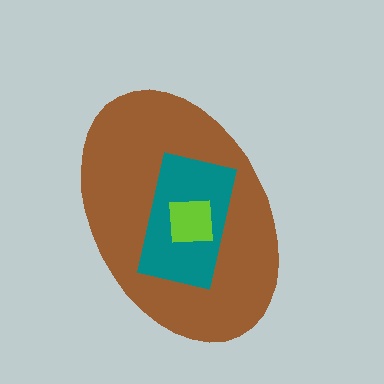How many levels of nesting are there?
3.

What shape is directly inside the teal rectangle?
The lime square.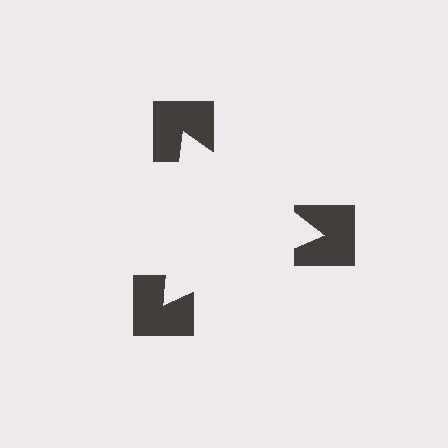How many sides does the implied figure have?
3 sides.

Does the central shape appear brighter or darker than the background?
It typically appears slightly brighter than the background, even though no actual brightness change is drawn.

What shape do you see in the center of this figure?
An illusory triangle — its edges are inferred from the aligned wedge cuts in the notched squares, not physically drawn.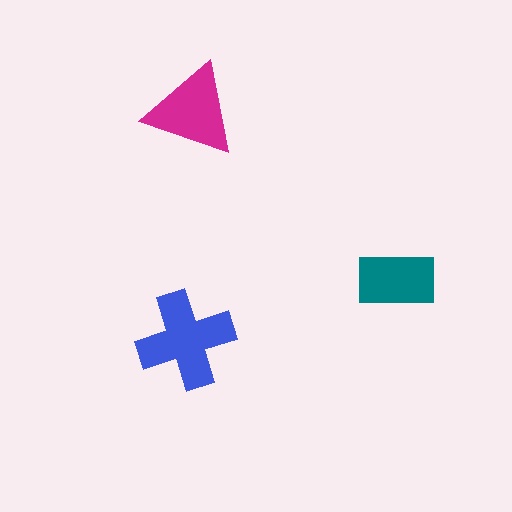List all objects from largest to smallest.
The blue cross, the magenta triangle, the teal rectangle.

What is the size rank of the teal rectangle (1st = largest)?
3rd.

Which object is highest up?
The magenta triangle is topmost.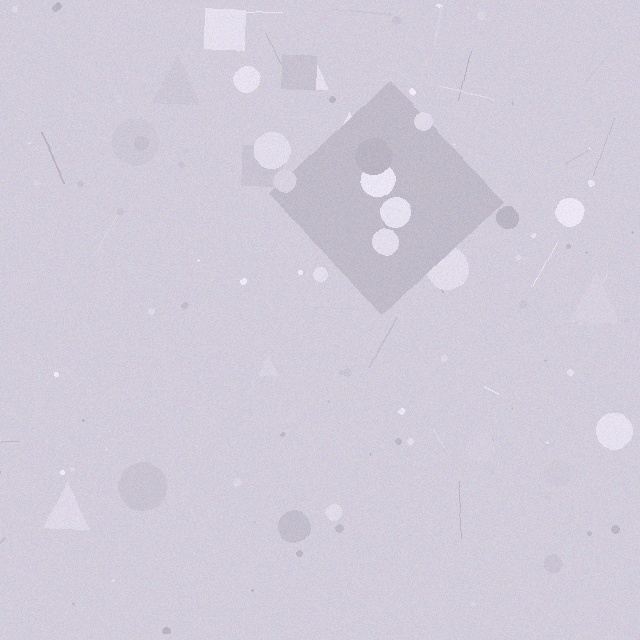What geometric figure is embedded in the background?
A diamond is embedded in the background.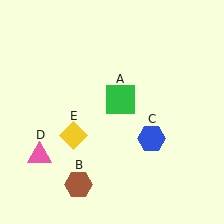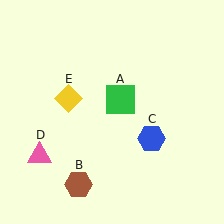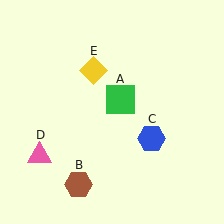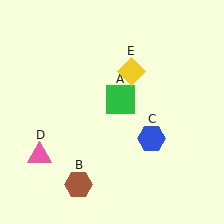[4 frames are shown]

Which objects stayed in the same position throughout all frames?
Green square (object A) and brown hexagon (object B) and blue hexagon (object C) and pink triangle (object D) remained stationary.